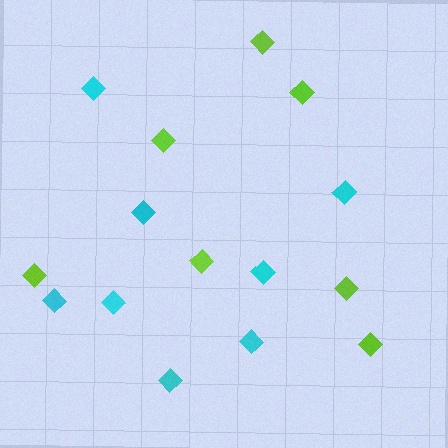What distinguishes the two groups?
There are 2 groups: one group of cyan diamonds (8) and one group of lime diamonds (7).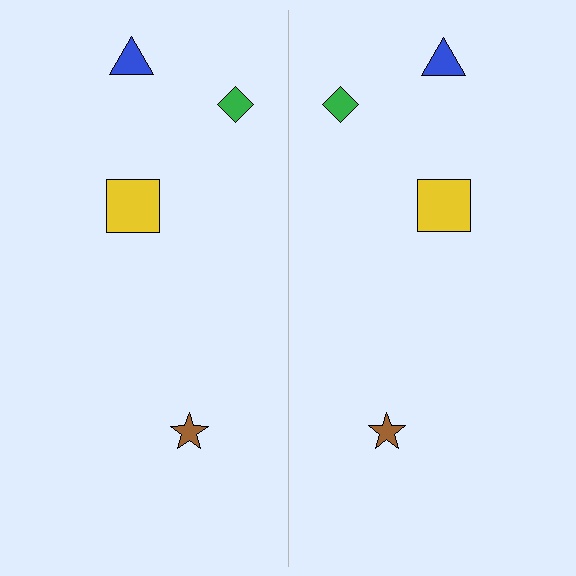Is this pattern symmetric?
Yes, this pattern has bilateral (reflection) symmetry.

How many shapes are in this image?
There are 8 shapes in this image.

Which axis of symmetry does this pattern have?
The pattern has a vertical axis of symmetry running through the center of the image.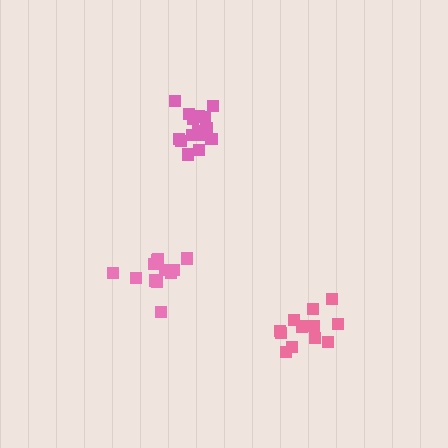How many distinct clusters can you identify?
There are 3 distinct clusters.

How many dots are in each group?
Group 1: 13 dots, Group 2: 15 dots, Group 3: 13 dots (41 total).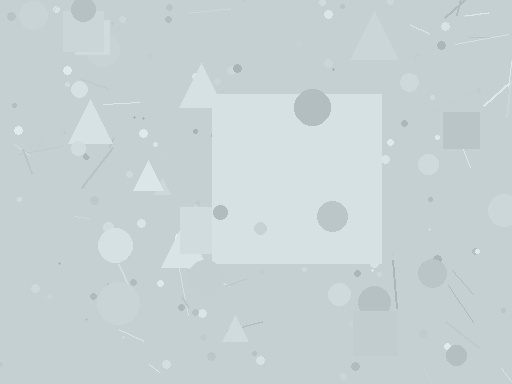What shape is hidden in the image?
A square is hidden in the image.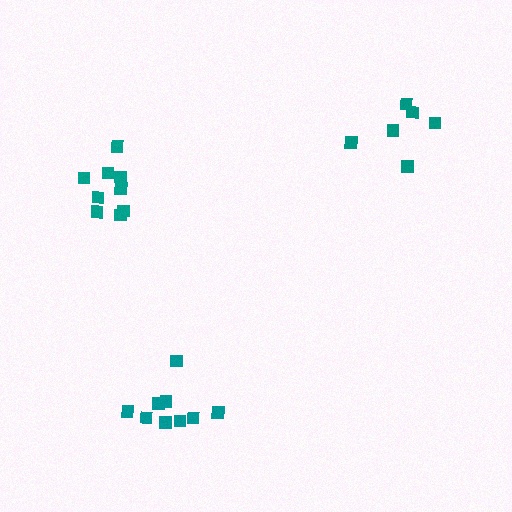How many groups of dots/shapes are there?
There are 3 groups.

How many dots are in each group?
Group 1: 9 dots, Group 2: 6 dots, Group 3: 9 dots (24 total).